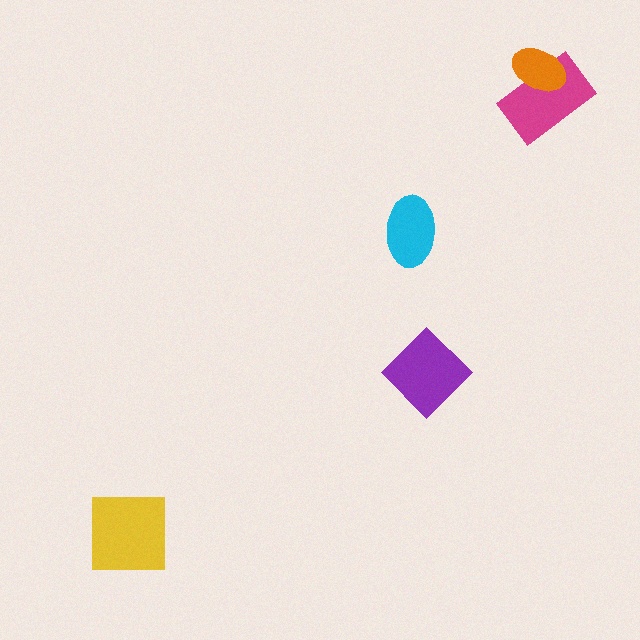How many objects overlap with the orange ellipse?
1 object overlaps with the orange ellipse.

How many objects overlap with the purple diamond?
0 objects overlap with the purple diamond.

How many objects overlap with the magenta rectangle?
1 object overlaps with the magenta rectangle.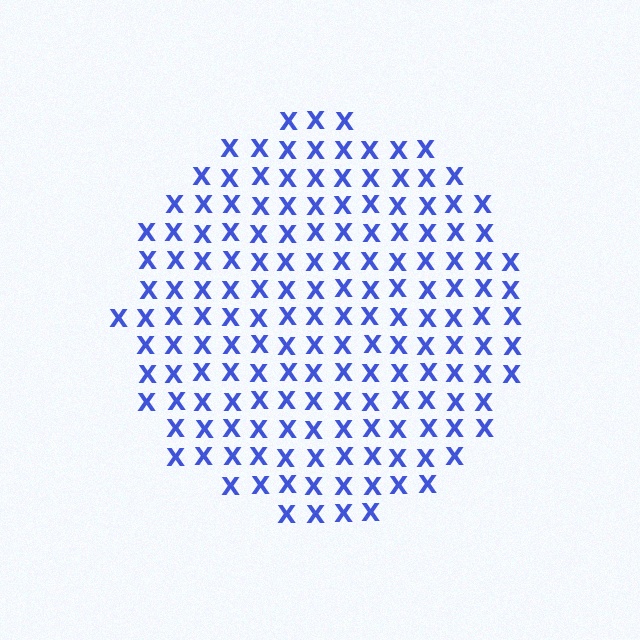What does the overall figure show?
The overall figure shows a circle.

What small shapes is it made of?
It is made of small letter X's.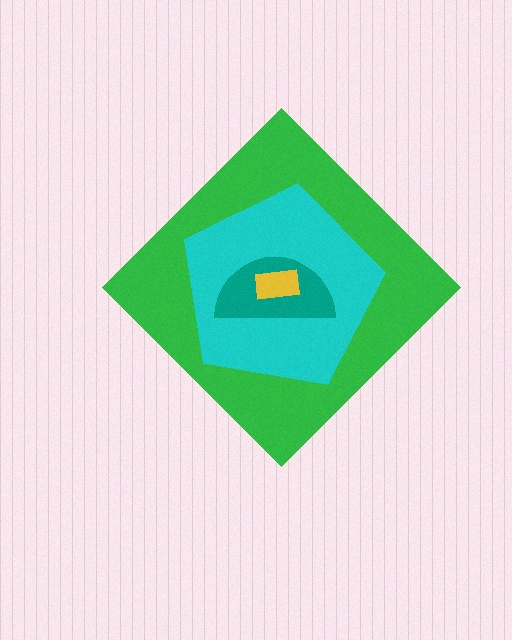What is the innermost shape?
The yellow rectangle.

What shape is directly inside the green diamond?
The cyan pentagon.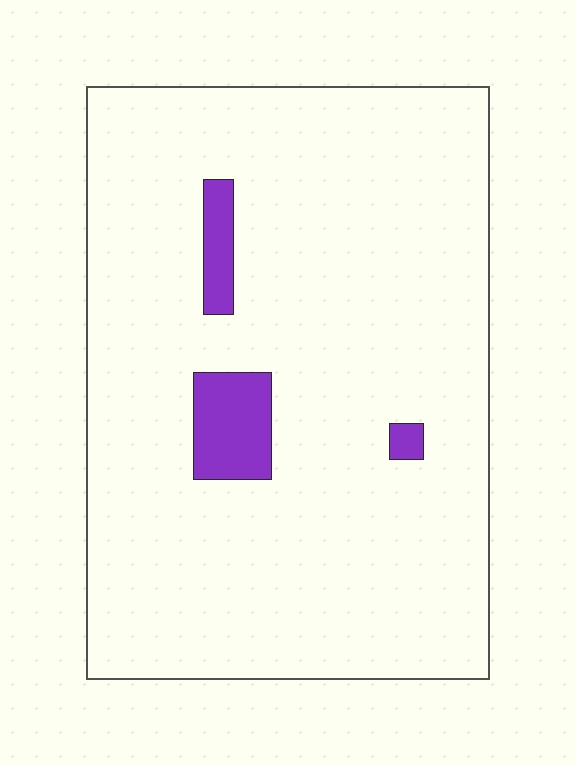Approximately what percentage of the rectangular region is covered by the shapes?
Approximately 5%.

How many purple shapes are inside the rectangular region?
3.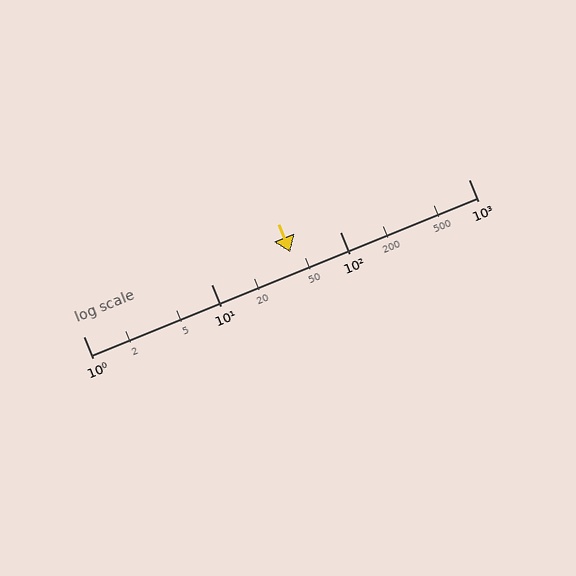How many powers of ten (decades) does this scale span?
The scale spans 3 decades, from 1 to 1000.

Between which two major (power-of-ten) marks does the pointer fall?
The pointer is between 10 and 100.